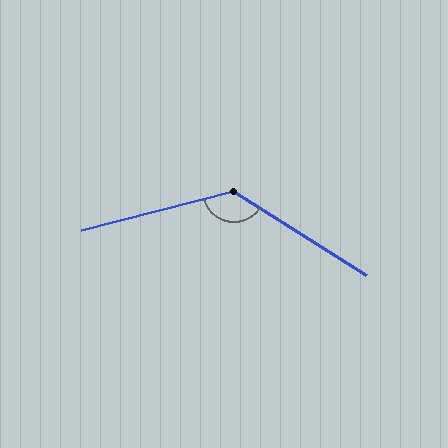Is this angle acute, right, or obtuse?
It is obtuse.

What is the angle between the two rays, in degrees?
Approximately 133 degrees.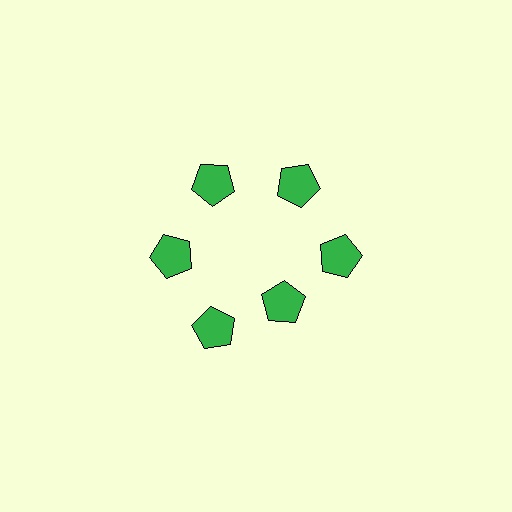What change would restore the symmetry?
The symmetry would be restored by moving it outward, back onto the ring so that all 6 pentagons sit at equal angles and equal distance from the center.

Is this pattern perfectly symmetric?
No. The 6 green pentagons are arranged in a ring, but one element near the 5 o'clock position is pulled inward toward the center, breaking the 6-fold rotational symmetry.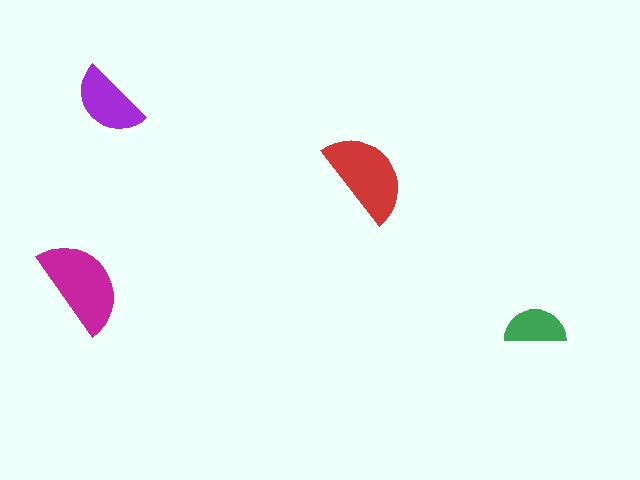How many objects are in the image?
There are 4 objects in the image.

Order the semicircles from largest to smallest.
the magenta one, the red one, the purple one, the green one.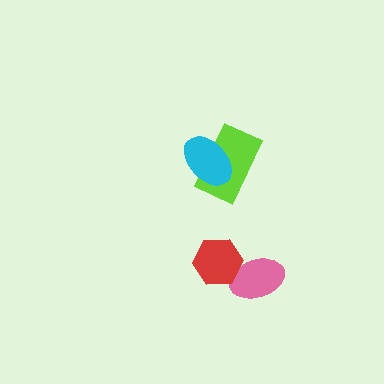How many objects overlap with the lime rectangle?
1 object overlaps with the lime rectangle.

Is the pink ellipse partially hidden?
Yes, it is partially covered by another shape.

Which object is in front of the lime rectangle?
The cyan ellipse is in front of the lime rectangle.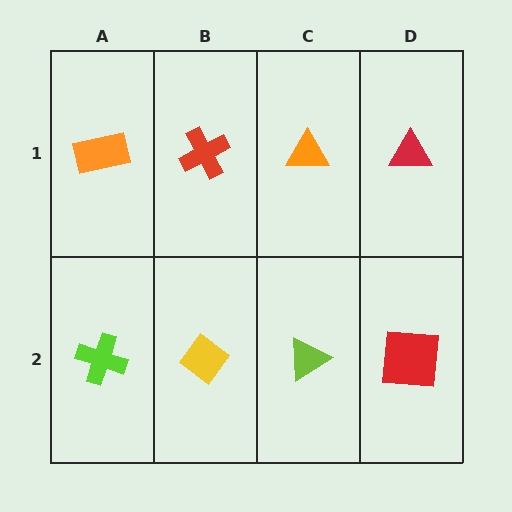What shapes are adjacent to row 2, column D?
A red triangle (row 1, column D), a lime triangle (row 2, column C).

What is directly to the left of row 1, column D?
An orange triangle.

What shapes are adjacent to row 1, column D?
A red square (row 2, column D), an orange triangle (row 1, column C).